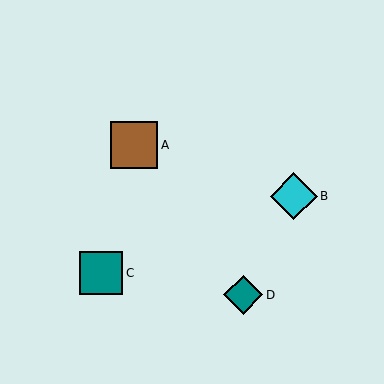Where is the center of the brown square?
The center of the brown square is at (134, 145).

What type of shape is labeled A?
Shape A is a brown square.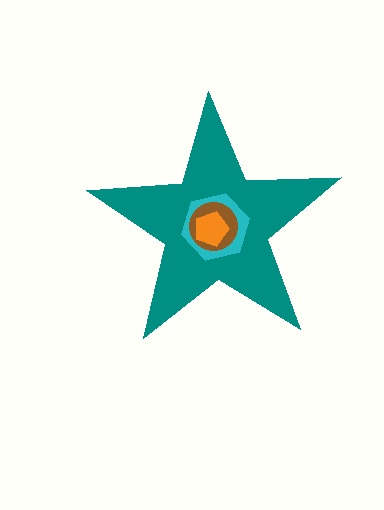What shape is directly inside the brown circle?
The orange pentagon.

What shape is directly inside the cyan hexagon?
The brown circle.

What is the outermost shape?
The teal star.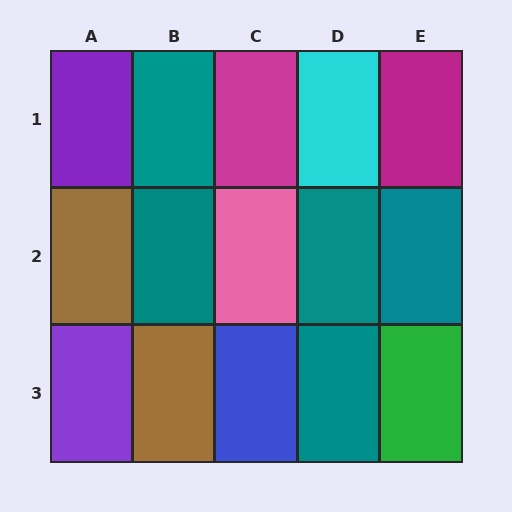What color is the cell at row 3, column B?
Brown.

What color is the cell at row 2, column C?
Pink.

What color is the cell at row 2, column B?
Teal.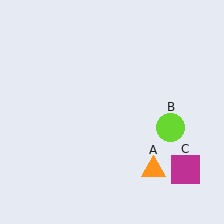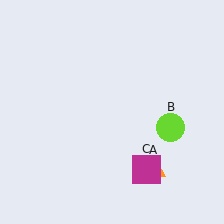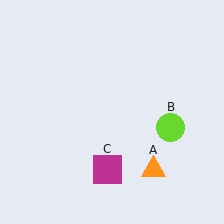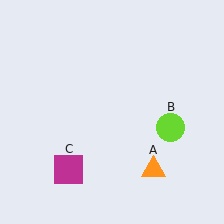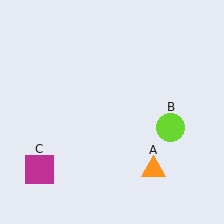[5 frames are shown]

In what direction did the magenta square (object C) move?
The magenta square (object C) moved left.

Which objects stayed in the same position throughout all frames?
Orange triangle (object A) and lime circle (object B) remained stationary.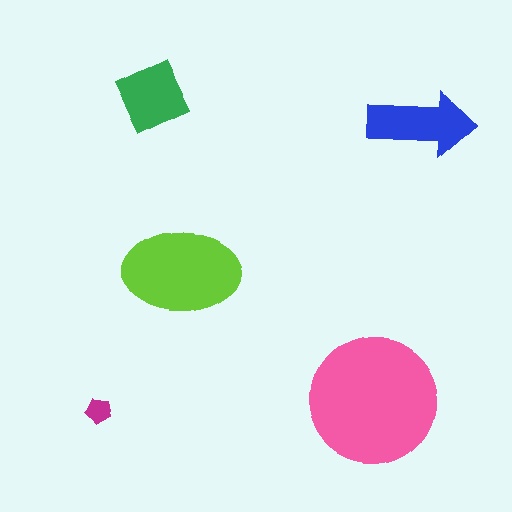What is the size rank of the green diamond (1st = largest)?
4th.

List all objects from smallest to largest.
The magenta pentagon, the green diamond, the blue arrow, the lime ellipse, the pink circle.